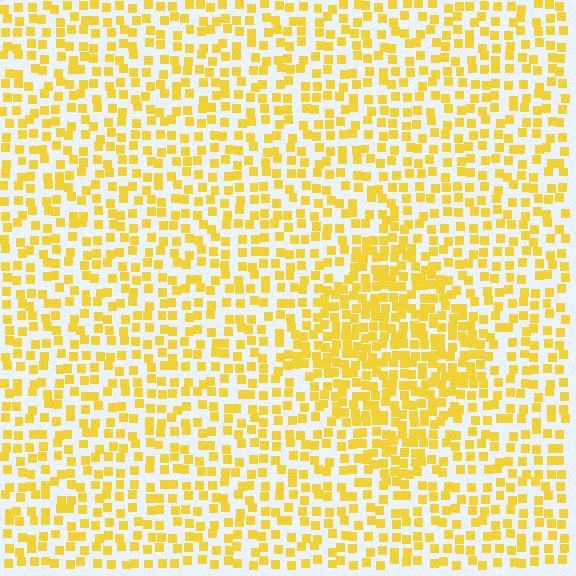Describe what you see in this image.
The image contains small yellow elements arranged at two different densities. A diamond-shaped region is visible where the elements are more densely packed than the surrounding area.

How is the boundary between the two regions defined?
The boundary is defined by a change in element density (approximately 1.8x ratio). All elements are the same color, size, and shape.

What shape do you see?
I see a diamond.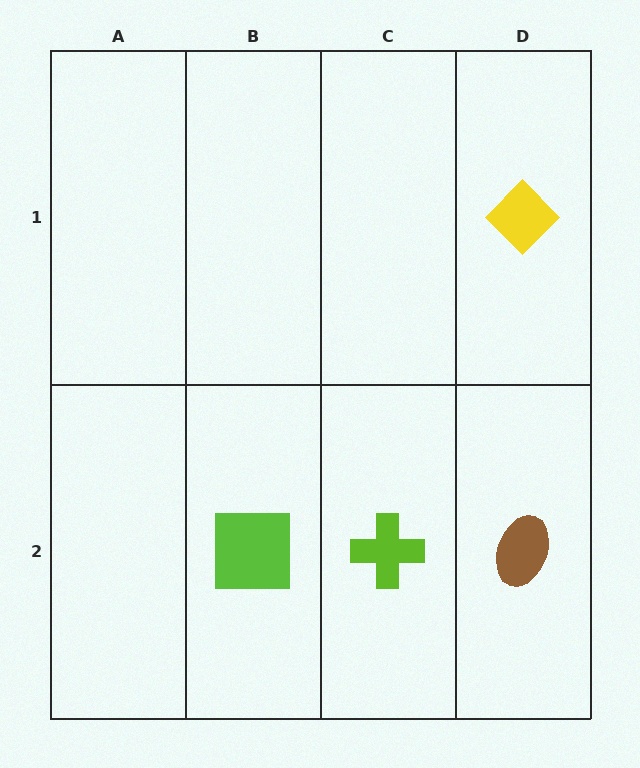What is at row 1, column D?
A yellow diamond.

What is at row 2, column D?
A brown ellipse.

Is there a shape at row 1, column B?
No, that cell is empty.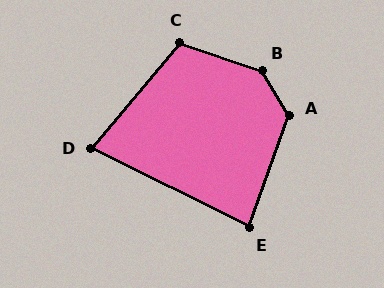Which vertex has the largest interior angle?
B, at approximately 139 degrees.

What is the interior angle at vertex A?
Approximately 129 degrees (obtuse).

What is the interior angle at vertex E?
Approximately 83 degrees (acute).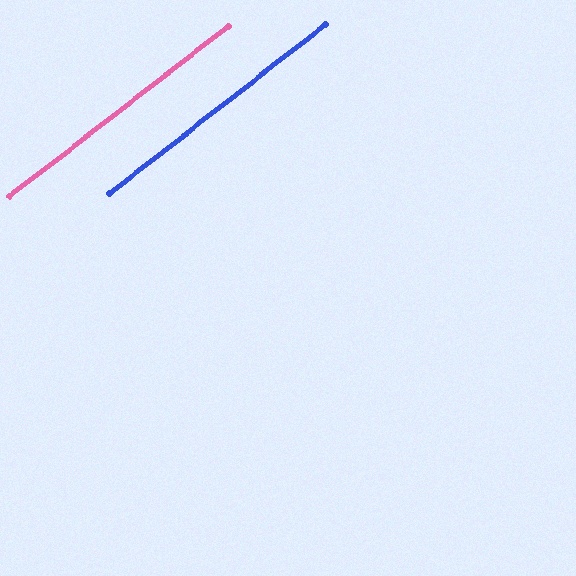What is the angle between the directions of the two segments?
Approximately 0 degrees.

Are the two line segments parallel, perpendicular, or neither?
Parallel — their directions differ by only 0.2°.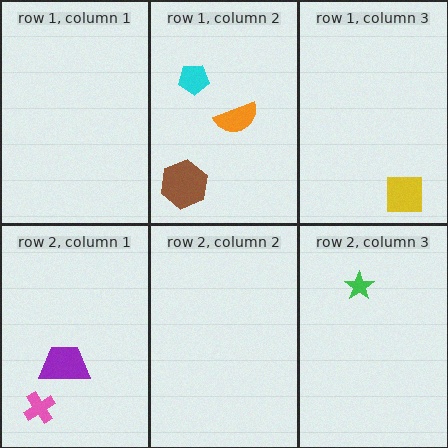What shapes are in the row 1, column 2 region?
The orange semicircle, the brown hexagon, the cyan pentagon.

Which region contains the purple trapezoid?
The row 2, column 1 region.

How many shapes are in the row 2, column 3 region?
1.